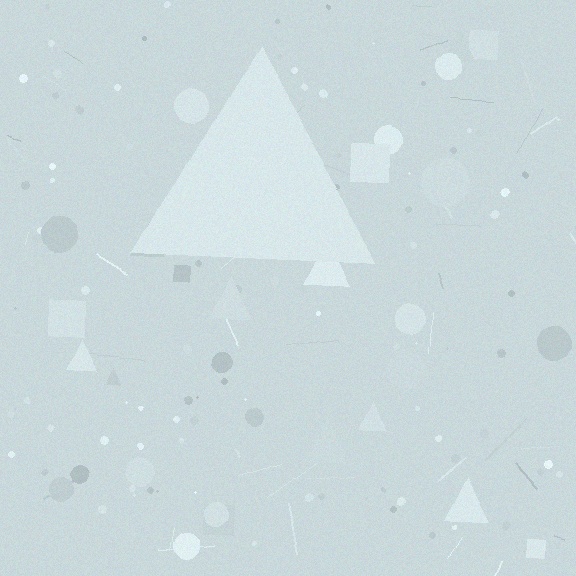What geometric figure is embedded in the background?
A triangle is embedded in the background.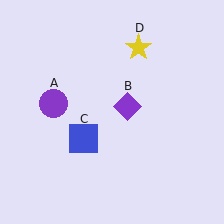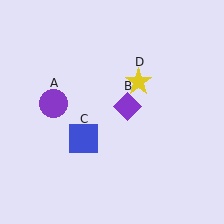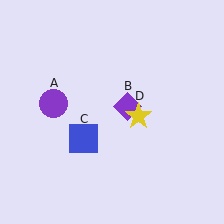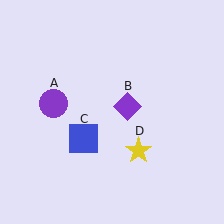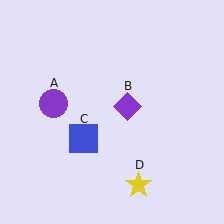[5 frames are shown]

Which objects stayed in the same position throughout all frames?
Purple circle (object A) and purple diamond (object B) and blue square (object C) remained stationary.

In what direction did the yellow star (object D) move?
The yellow star (object D) moved down.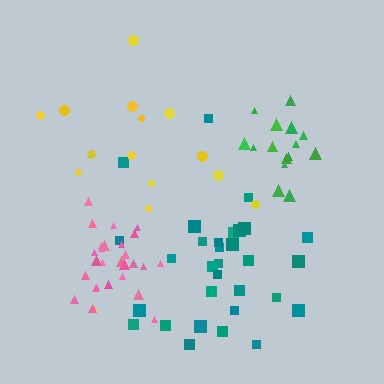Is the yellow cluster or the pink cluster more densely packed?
Pink.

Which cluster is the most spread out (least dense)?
Yellow.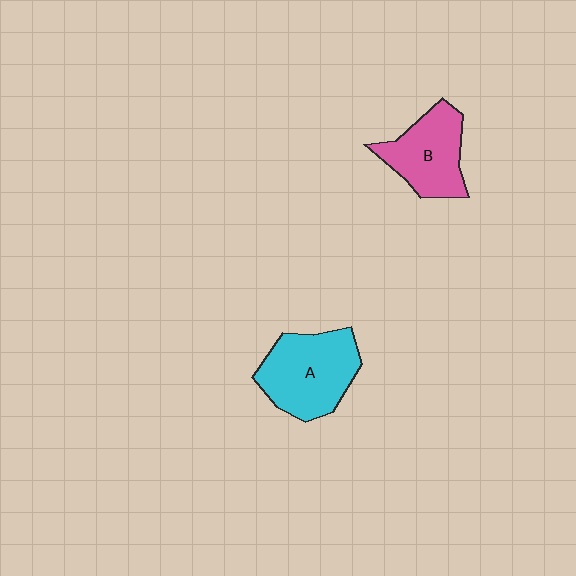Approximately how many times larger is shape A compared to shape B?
Approximately 1.2 times.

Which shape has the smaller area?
Shape B (pink).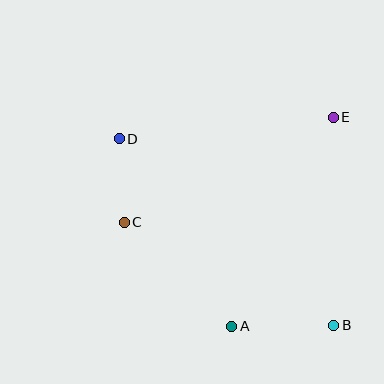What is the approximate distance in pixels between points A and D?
The distance between A and D is approximately 219 pixels.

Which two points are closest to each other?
Points C and D are closest to each other.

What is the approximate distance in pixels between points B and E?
The distance between B and E is approximately 208 pixels.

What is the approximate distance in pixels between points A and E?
The distance between A and E is approximately 233 pixels.